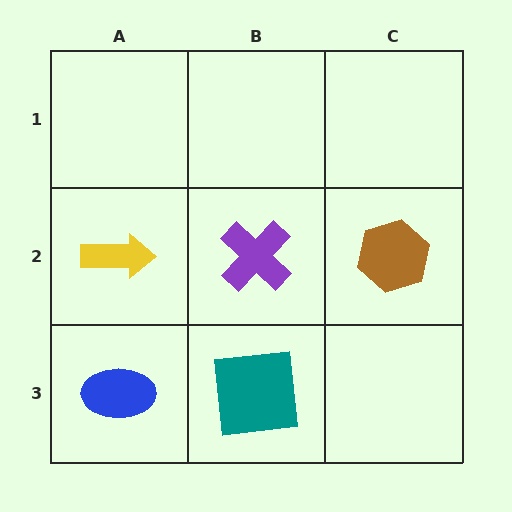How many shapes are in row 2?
3 shapes.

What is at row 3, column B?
A teal square.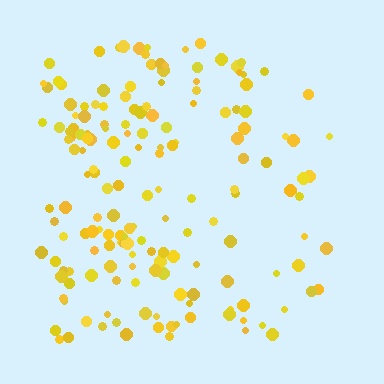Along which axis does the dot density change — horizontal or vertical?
Horizontal.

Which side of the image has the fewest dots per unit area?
The right.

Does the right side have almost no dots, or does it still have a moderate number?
Still a moderate number, just noticeably fewer than the left.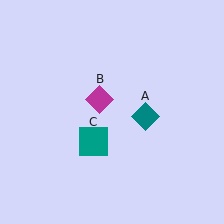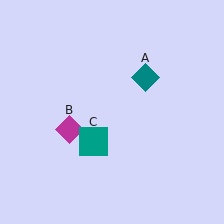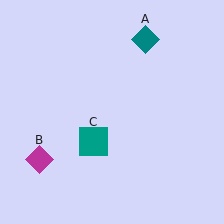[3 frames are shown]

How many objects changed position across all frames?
2 objects changed position: teal diamond (object A), magenta diamond (object B).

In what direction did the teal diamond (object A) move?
The teal diamond (object A) moved up.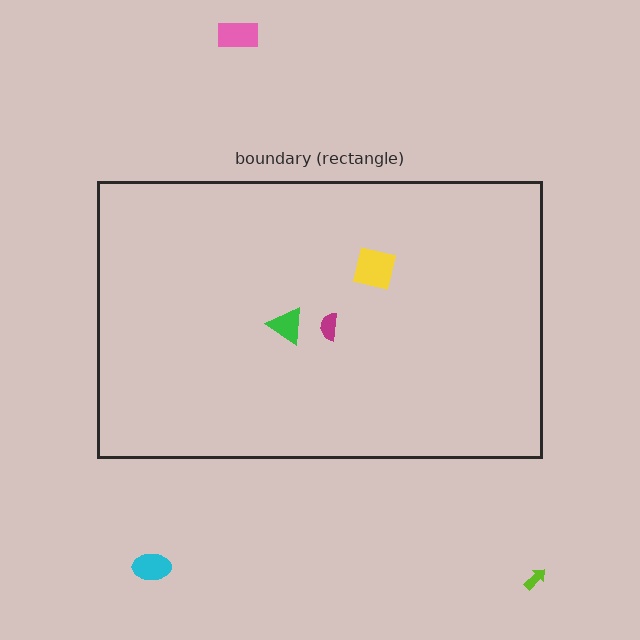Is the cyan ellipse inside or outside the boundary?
Outside.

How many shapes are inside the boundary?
3 inside, 3 outside.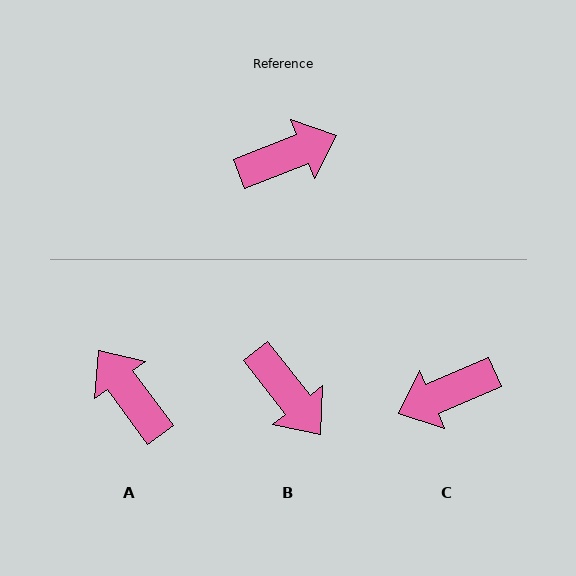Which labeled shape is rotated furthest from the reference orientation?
C, about 178 degrees away.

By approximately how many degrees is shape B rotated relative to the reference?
Approximately 74 degrees clockwise.